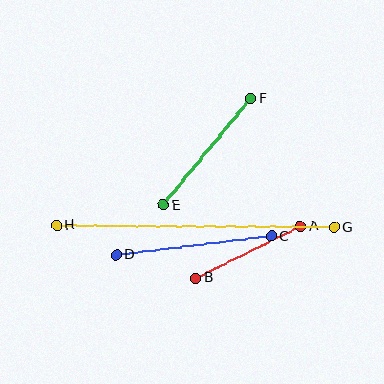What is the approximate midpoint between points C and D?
The midpoint is at approximately (194, 245) pixels.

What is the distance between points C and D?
The distance is approximately 156 pixels.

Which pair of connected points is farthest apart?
Points G and H are farthest apart.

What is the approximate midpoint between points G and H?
The midpoint is at approximately (195, 226) pixels.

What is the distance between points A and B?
The distance is approximately 117 pixels.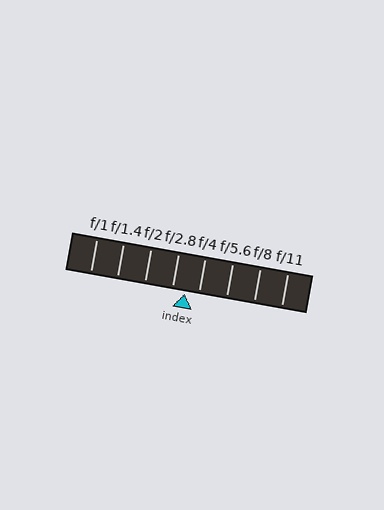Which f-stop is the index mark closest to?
The index mark is closest to f/2.8.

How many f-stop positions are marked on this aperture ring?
There are 8 f-stop positions marked.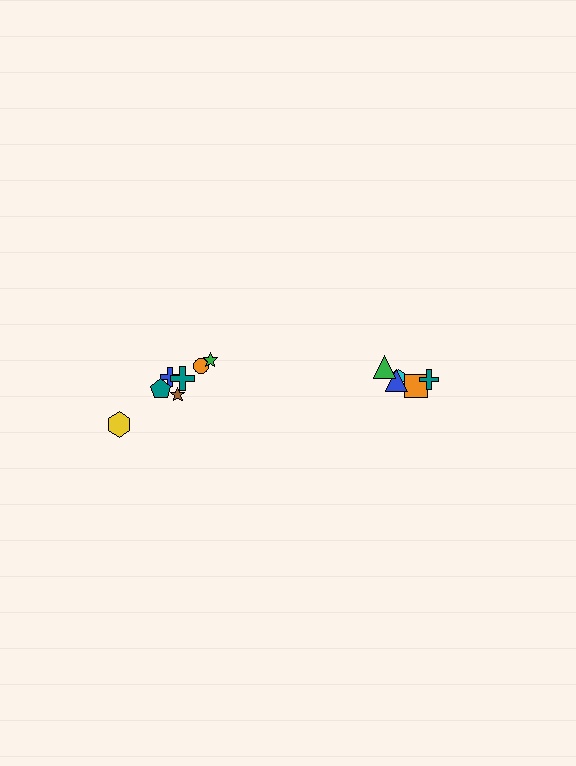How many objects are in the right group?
There are 5 objects.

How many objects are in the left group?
There are 7 objects.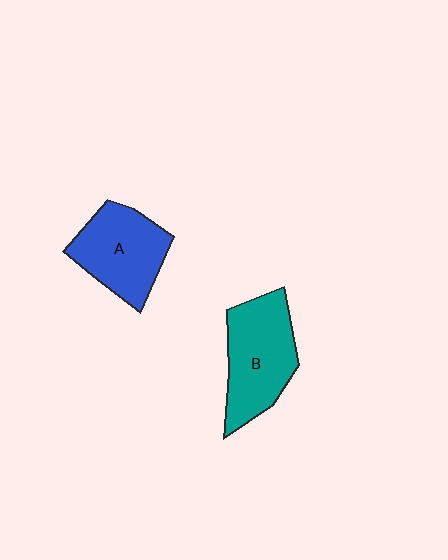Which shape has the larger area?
Shape B (teal).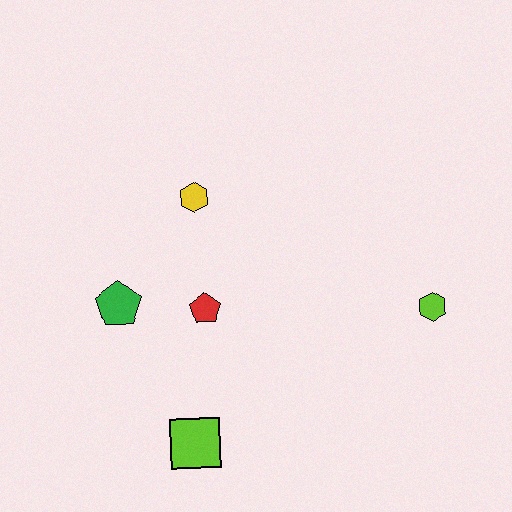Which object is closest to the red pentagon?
The green pentagon is closest to the red pentagon.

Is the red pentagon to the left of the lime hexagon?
Yes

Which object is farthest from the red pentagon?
The lime hexagon is farthest from the red pentagon.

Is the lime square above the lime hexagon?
No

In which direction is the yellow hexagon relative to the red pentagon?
The yellow hexagon is above the red pentagon.